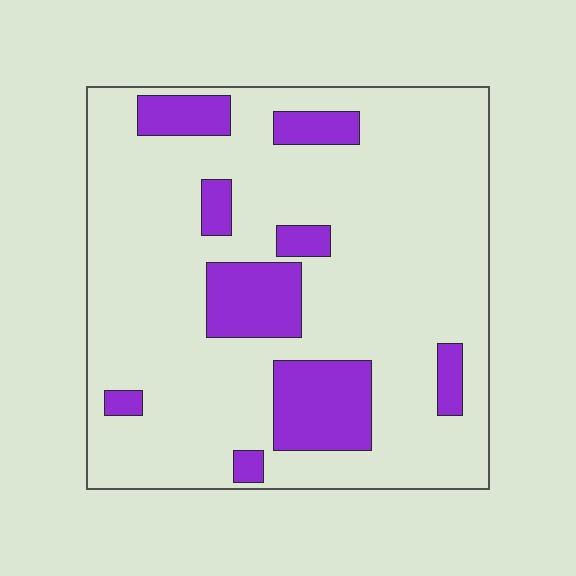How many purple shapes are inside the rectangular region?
9.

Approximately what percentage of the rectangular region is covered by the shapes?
Approximately 20%.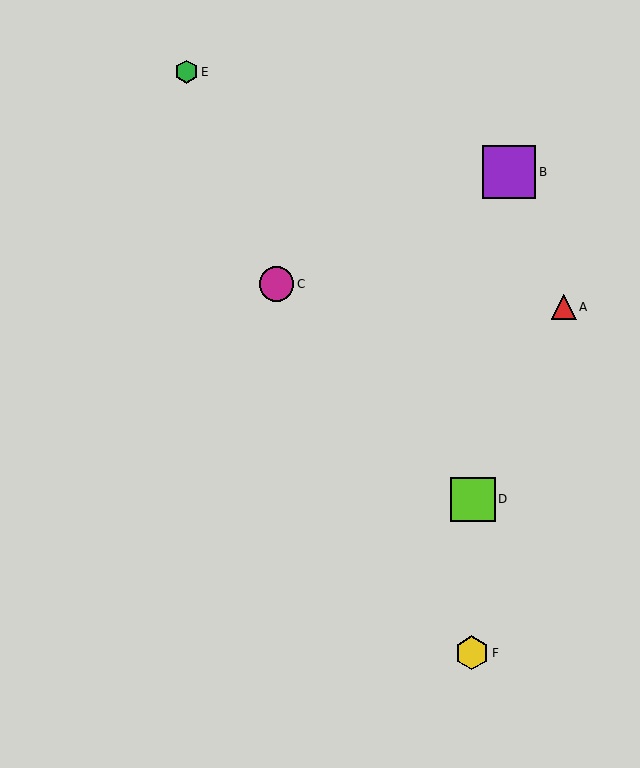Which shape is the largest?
The purple square (labeled B) is the largest.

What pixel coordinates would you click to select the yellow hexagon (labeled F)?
Click at (472, 653) to select the yellow hexagon F.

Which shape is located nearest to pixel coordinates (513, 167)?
The purple square (labeled B) at (509, 172) is nearest to that location.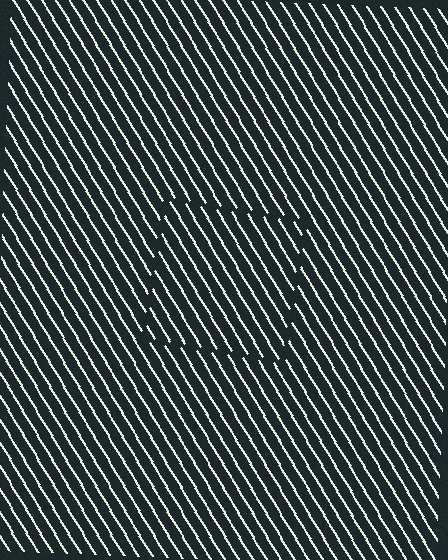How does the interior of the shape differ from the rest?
The interior of the shape contains the same grating, shifted by half a period — the contour is defined by the phase discontinuity where line-ends from the inner and outer gratings abut.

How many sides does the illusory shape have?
4 sides — the line-ends trace a square.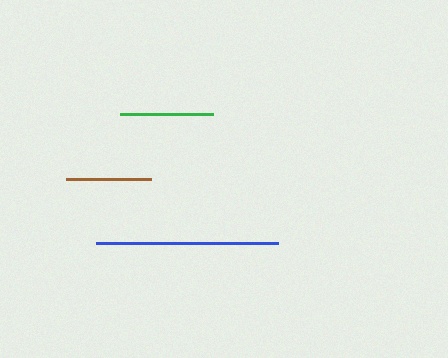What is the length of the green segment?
The green segment is approximately 92 pixels long.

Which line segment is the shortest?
The brown line is the shortest at approximately 85 pixels.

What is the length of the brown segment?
The brown segment is approximately 85 pixels long.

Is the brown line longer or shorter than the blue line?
The blue line is longer than the brown line.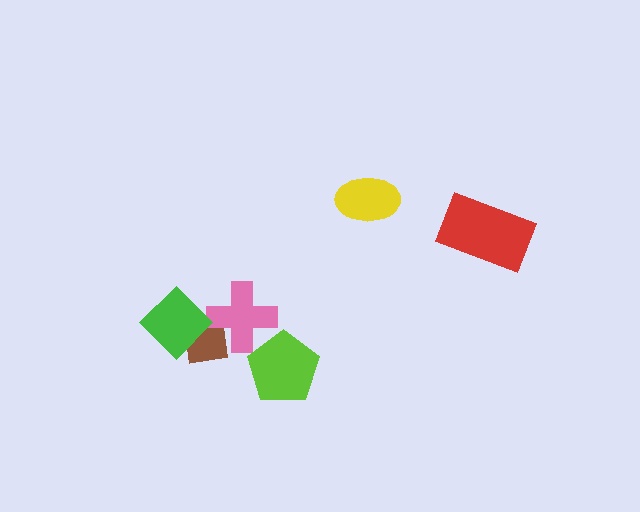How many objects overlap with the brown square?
2 objects overlap with the brown square.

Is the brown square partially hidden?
Yes, it is partially covered by another shape.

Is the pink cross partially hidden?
Yes, it is partially covered by another shape.